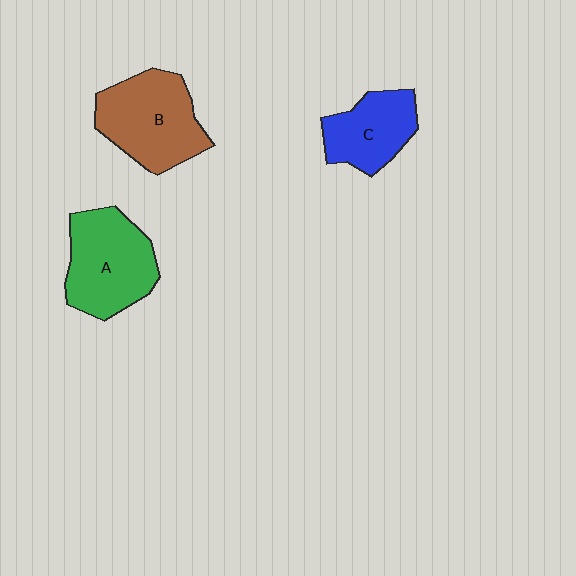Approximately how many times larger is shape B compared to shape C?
Approximately 1.4 times.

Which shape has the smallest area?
Shape C (blue).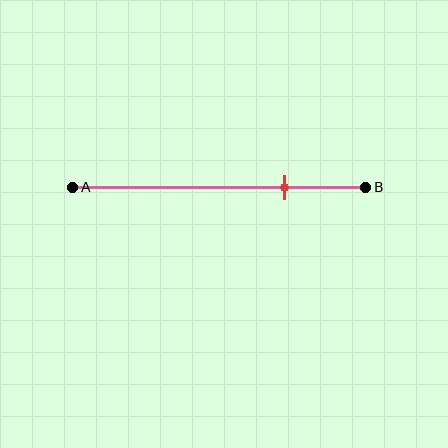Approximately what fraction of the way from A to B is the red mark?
The red mark is approximately 70% of the way from A to B.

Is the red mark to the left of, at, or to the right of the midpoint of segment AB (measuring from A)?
The red mark is to the right of the midpoint of segment AB.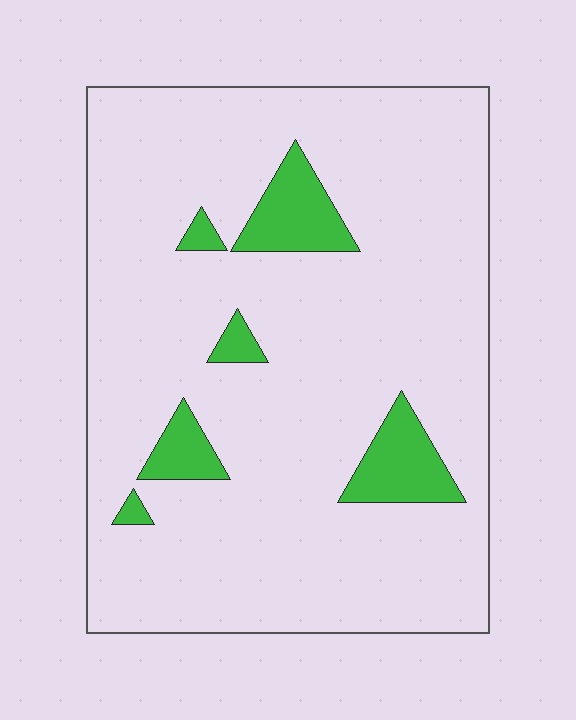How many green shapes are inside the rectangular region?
6.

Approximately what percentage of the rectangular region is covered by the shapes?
Approximately 10%.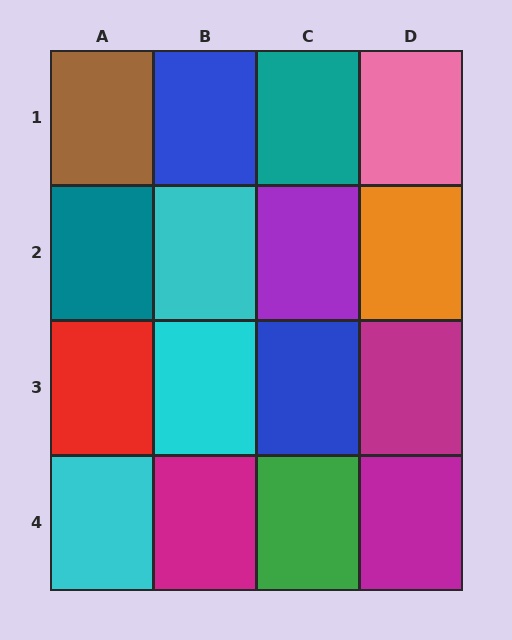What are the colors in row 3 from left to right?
Red, cyan, blue, magenta.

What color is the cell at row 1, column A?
Brown.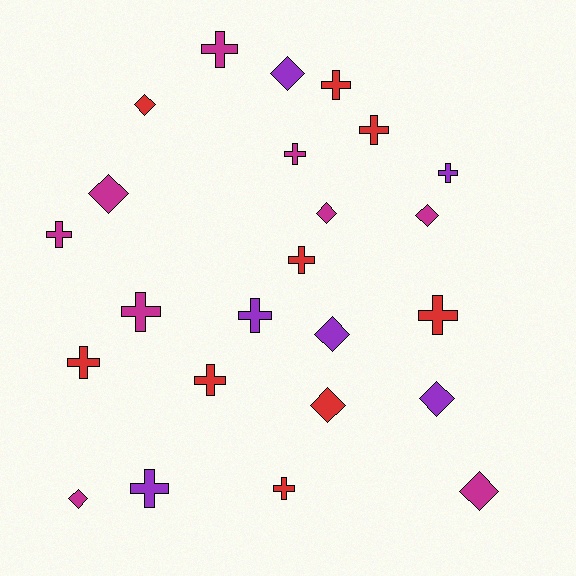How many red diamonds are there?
There are 2 red diamonds.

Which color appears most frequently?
Magenta, with 9 objects.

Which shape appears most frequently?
Cross, with 14 objects.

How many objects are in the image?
There are 24 objects.